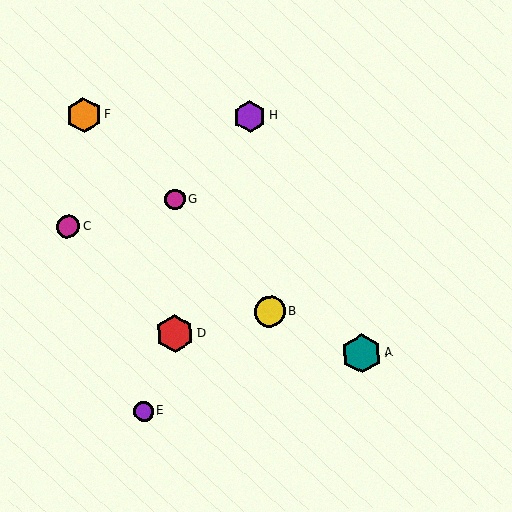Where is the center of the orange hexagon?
The center of the orange hexagon is at (84, 115).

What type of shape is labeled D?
Shape D is a red hexagon.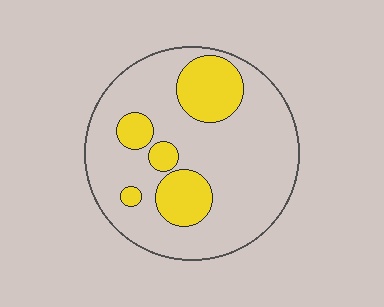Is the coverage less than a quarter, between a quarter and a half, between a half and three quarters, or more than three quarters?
Less than a quarter.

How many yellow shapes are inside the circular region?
5.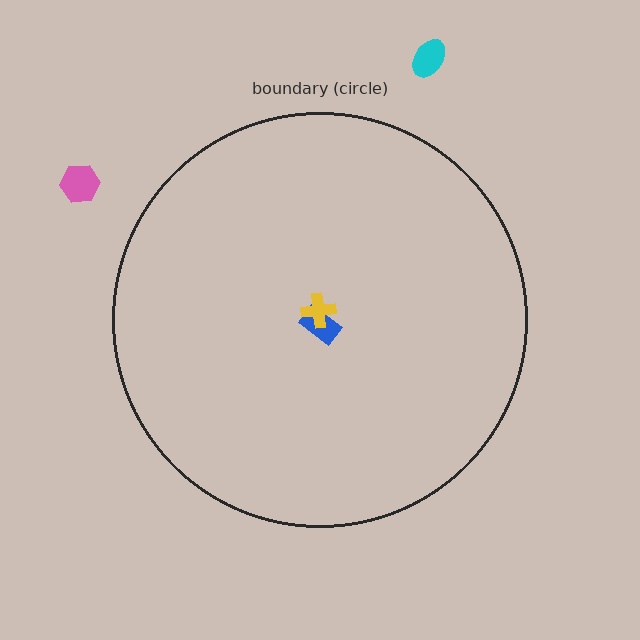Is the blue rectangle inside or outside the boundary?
Inside.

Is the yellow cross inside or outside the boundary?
Inside.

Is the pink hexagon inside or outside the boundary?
Outside.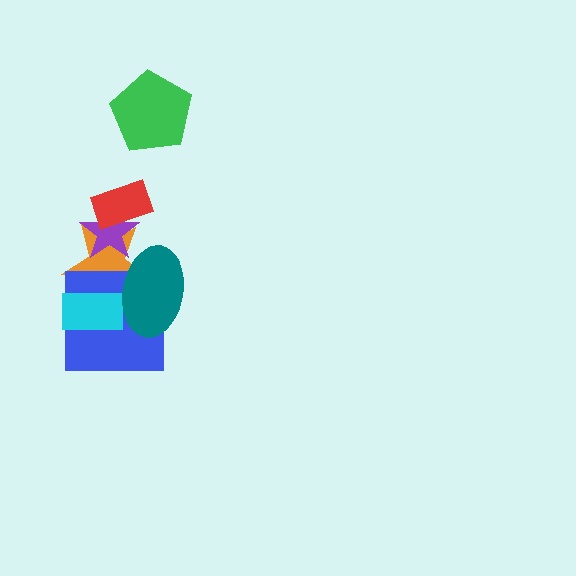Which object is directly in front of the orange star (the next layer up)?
The purple star is directly in front of the orange star.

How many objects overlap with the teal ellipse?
3 objects overlap with the teal ellipse.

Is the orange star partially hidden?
Yes, it is partially covered by another shape.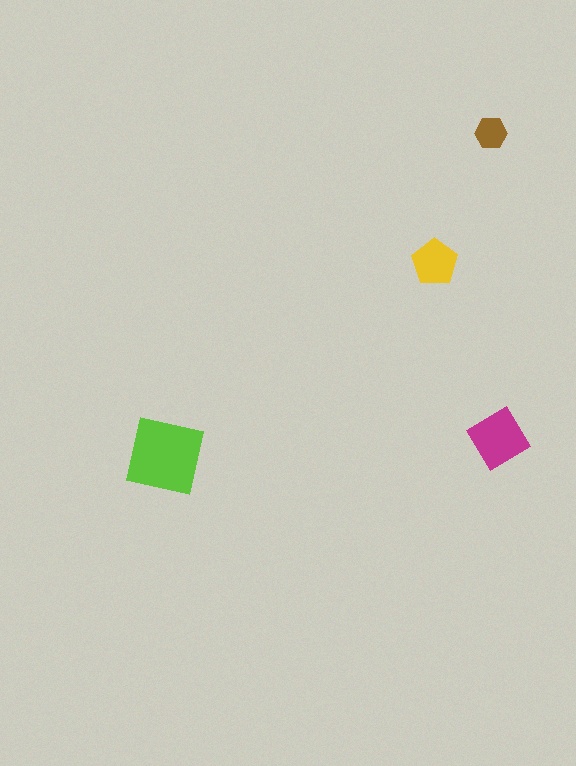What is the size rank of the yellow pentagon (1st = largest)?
3rd.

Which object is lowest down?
The lime square is bottommost.